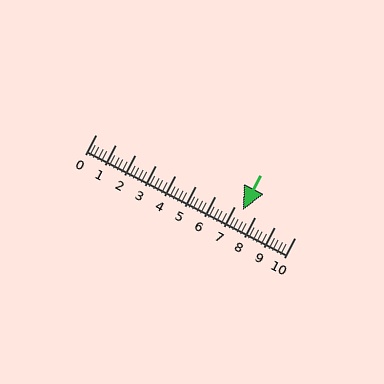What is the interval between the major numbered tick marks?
The major tick marks are spaced 1 units apart.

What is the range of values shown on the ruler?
The ruler shows values from 0 to 10.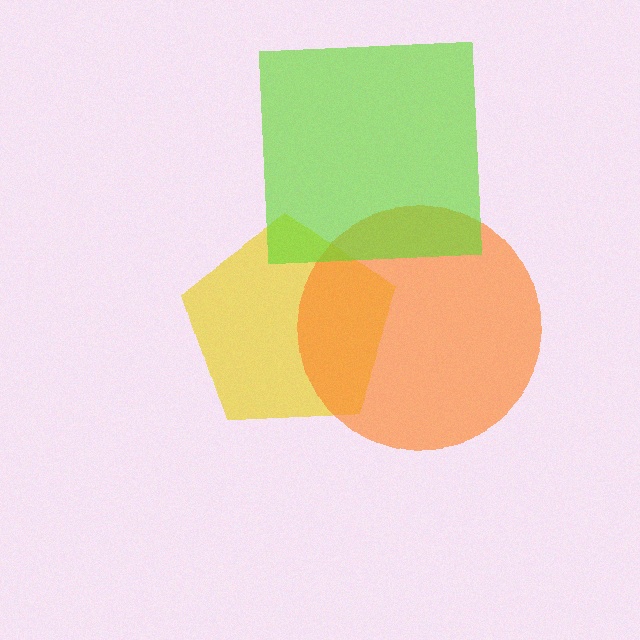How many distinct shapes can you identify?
There are 3 distinct shapes: a yellow pentagon, an orange circle, a lime square.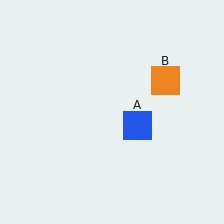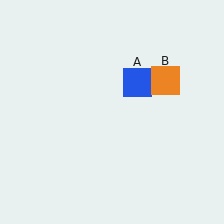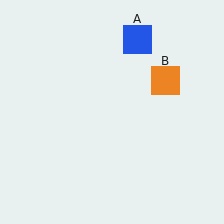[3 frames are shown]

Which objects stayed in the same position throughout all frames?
Orange square (object B) remained stationary.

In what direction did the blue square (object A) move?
The blue square (object A) moved up.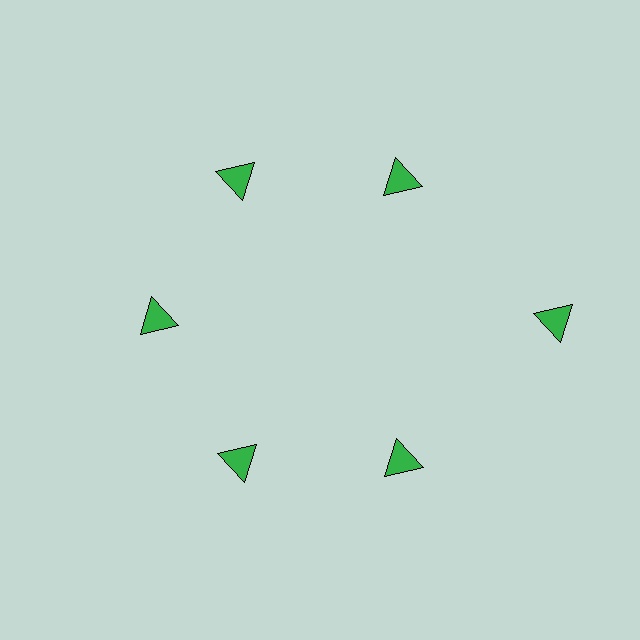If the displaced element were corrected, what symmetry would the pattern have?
It would have 6-fold rotational symmetry — the pattern would map onto itself every 60 degrees.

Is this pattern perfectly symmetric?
No. The 6 green triangles are arranged in a ring, but one element near the 3 o'clock position is pushed outward from the center, breaking the 6-fold rotational symmetry.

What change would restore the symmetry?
The symmetry would be restored by moving it inward, back onto the ring so that all 6 triangles sit at equal angles and equal distance from the center.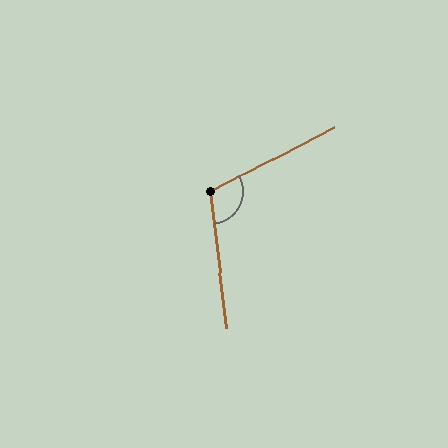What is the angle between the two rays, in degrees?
Approximately 111 degrees.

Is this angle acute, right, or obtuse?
It is obtuse.